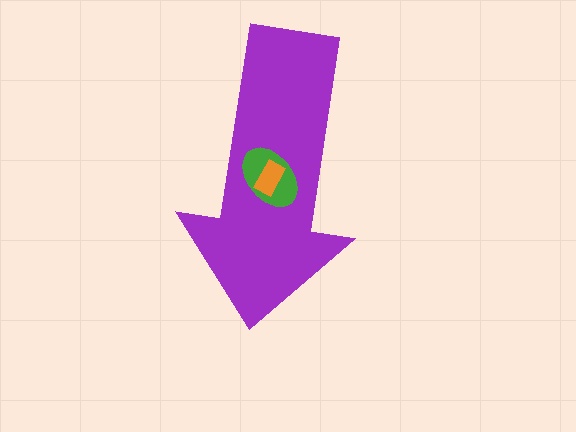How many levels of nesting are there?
3.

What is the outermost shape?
The purple arrow.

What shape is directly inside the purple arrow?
The green ellipse.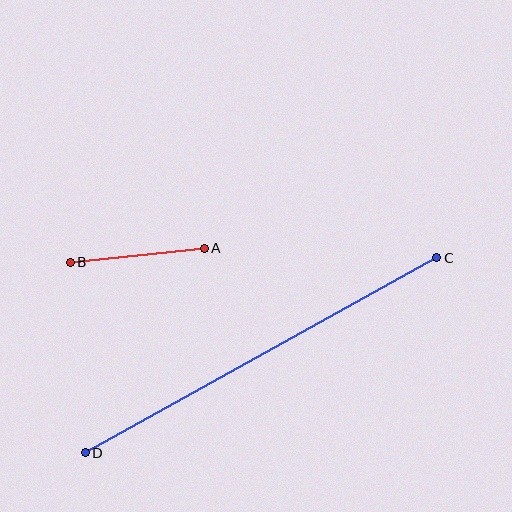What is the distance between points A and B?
The distance is approximately 134 pixels.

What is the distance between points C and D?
The distance is approximately 402 pixels.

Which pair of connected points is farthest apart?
Points C and D are farthest apart.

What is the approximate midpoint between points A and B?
The midpoint is at approximately (137, 255) pixels.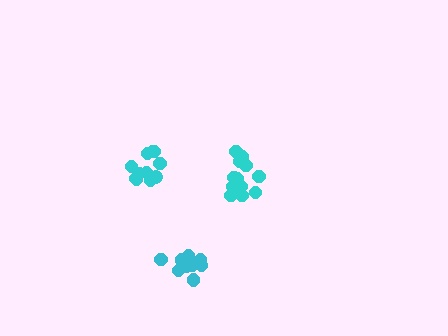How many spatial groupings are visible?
There are 3 spatial groupings.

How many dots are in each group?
Group 1: 11 dots, Group 2: 12 dots, Group 3: 13 dots (36 total).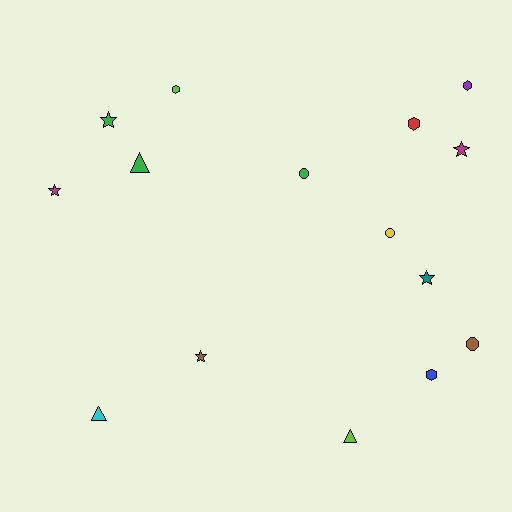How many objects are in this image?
There are 15 objects.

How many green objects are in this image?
There are 3 green objects.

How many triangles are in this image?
There are 3 triangles.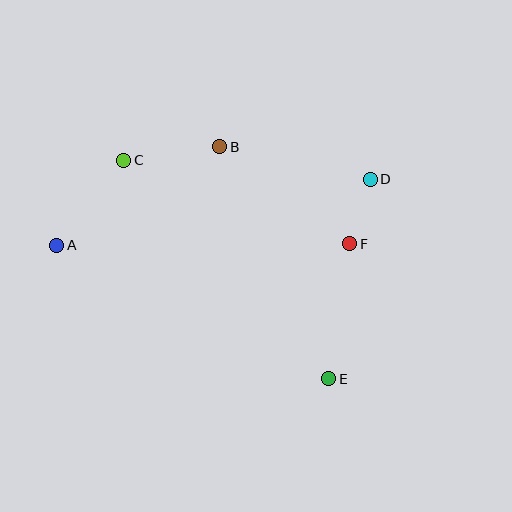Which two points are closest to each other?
Points D and F are closest to each other.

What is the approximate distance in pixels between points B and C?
The distance between B and C is approximately 97 pixels.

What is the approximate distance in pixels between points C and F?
The distance between C and F is approximately 241 pixels.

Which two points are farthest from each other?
Points A and D are farthest from each other.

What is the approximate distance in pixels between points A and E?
The distance between A and E is approximately 303 pixels.